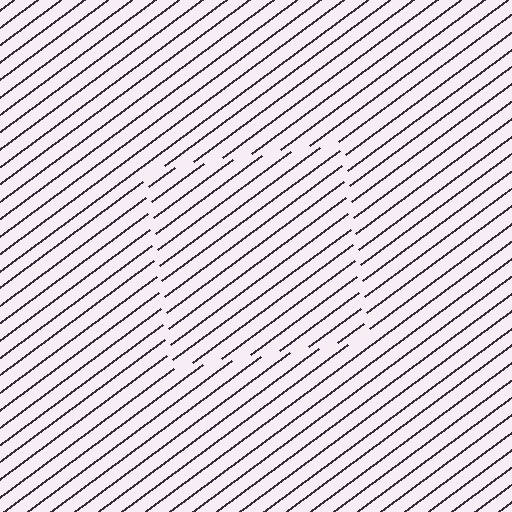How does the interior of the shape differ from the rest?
The interior of the shape contains the same grating, shifted by half a period — the contour is defined by the phase discontinuity where line-ends from the inner and outer gratings abut.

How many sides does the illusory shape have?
4 sides — the line-ends trace a square.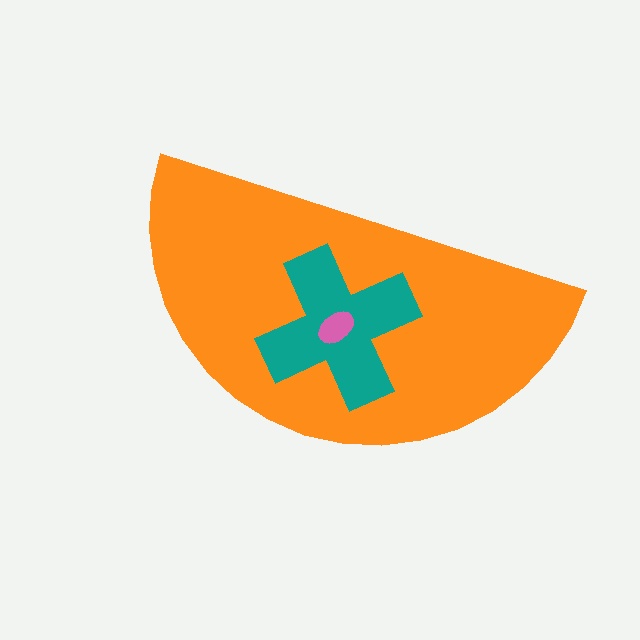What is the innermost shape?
The pink ellipse.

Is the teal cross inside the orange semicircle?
Yes.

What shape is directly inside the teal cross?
The pink ellipse.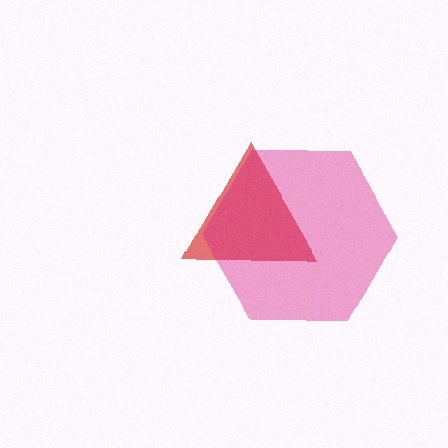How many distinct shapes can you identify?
There are 2 distinct shapes: a red triangle, a magenta hexagon.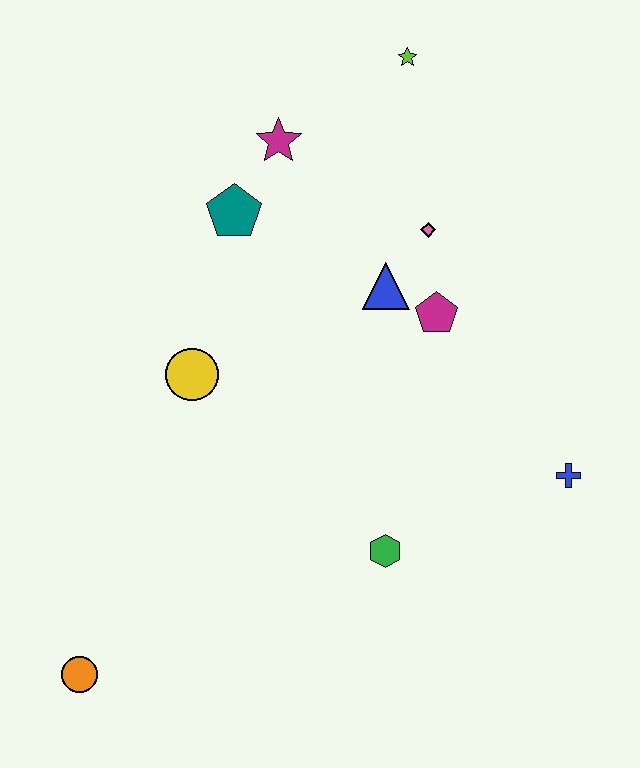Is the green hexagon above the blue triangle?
No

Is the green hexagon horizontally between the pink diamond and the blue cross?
No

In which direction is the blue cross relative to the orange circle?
The blue cross is to the right of the orange circle.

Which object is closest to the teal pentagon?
The magenta star is closest to the teal pentagon.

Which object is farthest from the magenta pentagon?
The orange circle is farthest from the magenta pentagon.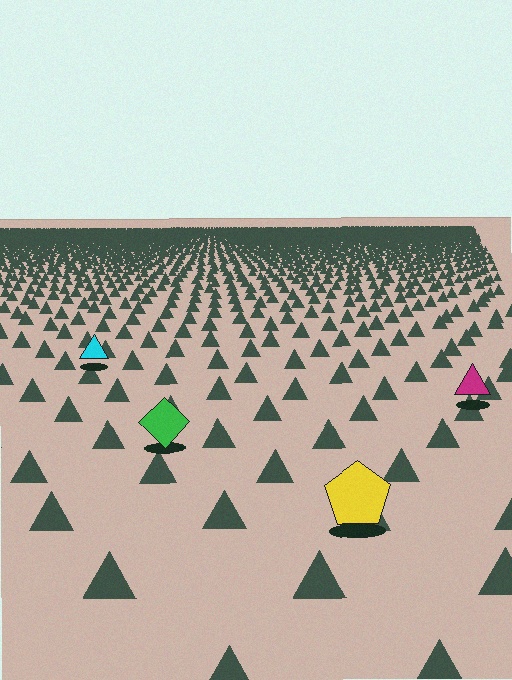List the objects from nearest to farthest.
From nearest to farthest: the yellow pentagon, the green diamond, the magenta triangle, the cyan triangle.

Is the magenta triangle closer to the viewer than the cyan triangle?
Yes. The magenta triangle is closer — you can tell from the texture gradient: the ground texture is coarser near it.